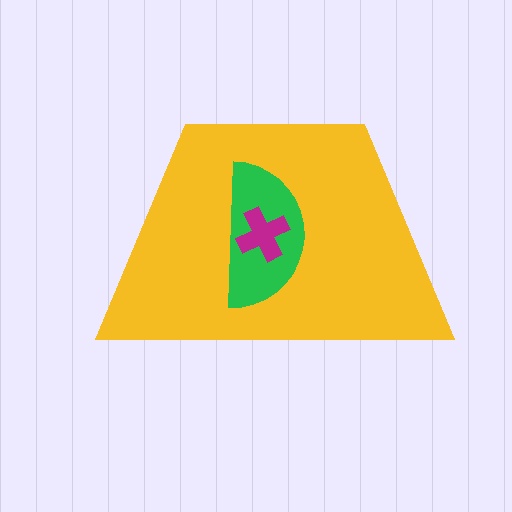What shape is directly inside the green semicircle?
The magenta cross.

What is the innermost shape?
The magenta cross.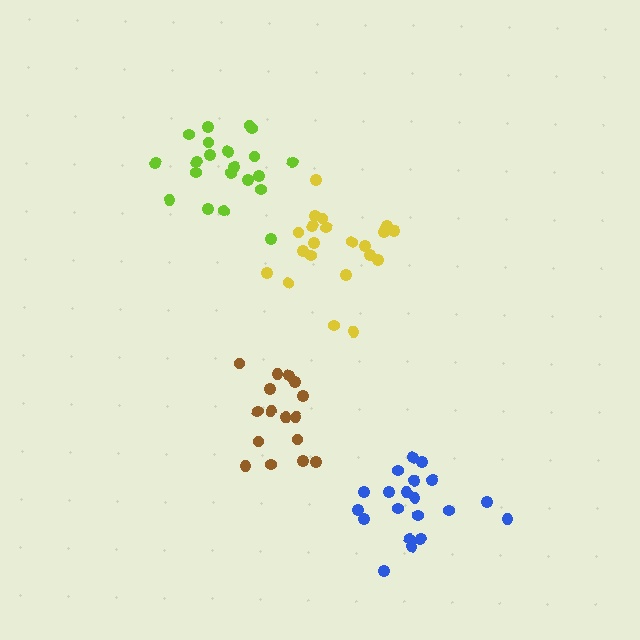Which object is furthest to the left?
The lime cluster is leftmost.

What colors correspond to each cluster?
The clusters are colored: lime, blue, brown, yellow.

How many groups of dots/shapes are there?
There are 4 groups.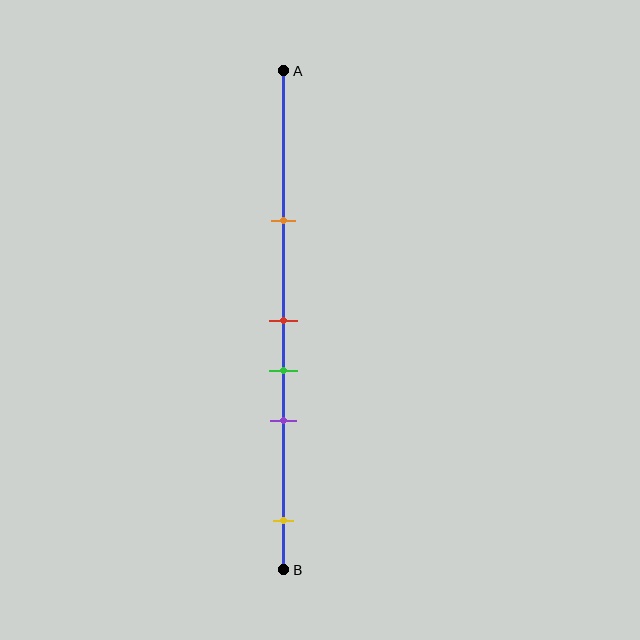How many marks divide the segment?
There are 5 marks dividing the segment.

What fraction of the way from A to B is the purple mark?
The purple mark is approximately 70% (0.7) of the way from A to B.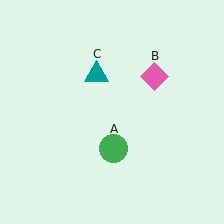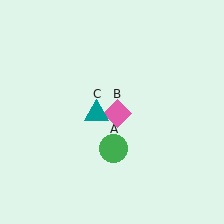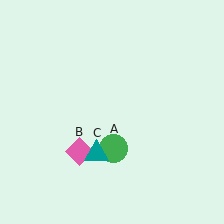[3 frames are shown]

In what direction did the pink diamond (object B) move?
The pink diamond (object B) moved down and to the left.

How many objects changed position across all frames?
2 objects changed position: pink diamond (object B), teal triangle (object C).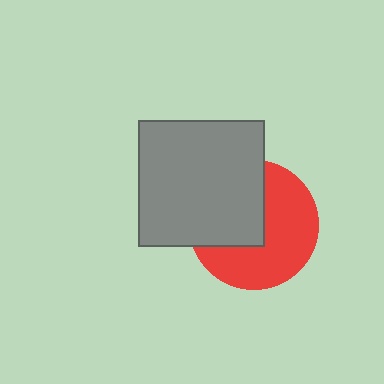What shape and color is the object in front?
The object in front is a gray square.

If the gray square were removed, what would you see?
You would see the complete red circle.